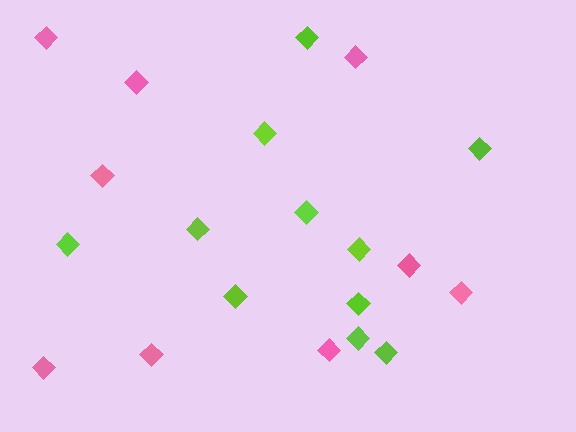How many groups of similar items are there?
There are 2 groups: one group of pink diamonds (9) and one group of lime diamonds (11).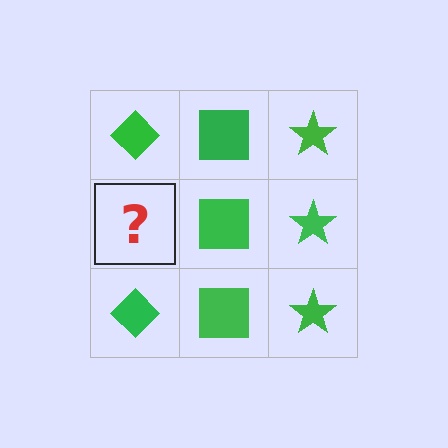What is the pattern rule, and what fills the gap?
The rule is that each column has a consistent shape. The gap should be filled with a green diamond.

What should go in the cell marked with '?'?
The missing cell should contain a green diamond.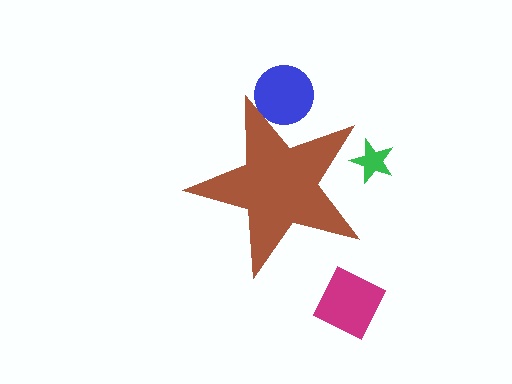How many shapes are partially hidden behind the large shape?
2 shapes are partially hidden.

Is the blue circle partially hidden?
Yes, the blue circle is partially hidden behind the brown star.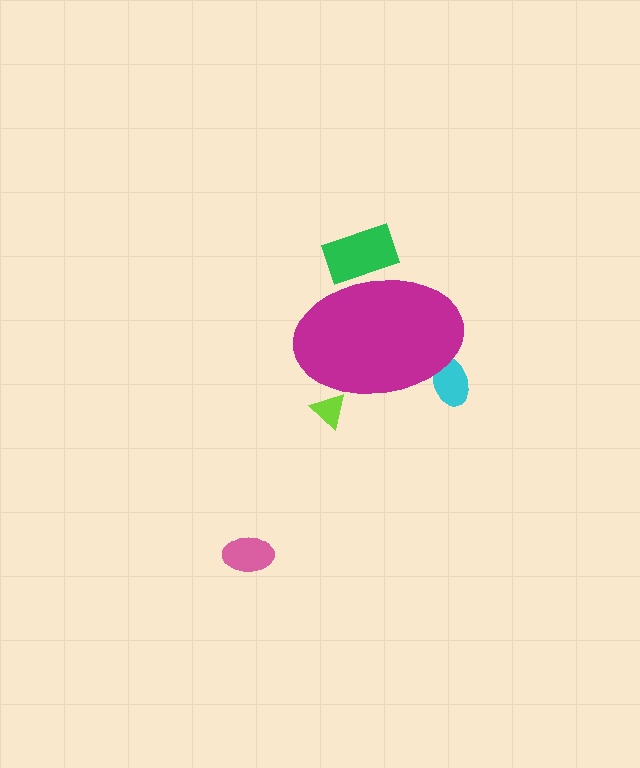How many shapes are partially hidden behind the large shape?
3 shapes are partially hidden.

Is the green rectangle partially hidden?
Yes, the green rectangle is partially hidden behind the magenta ellipse.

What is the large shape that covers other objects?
A magenta ellipse.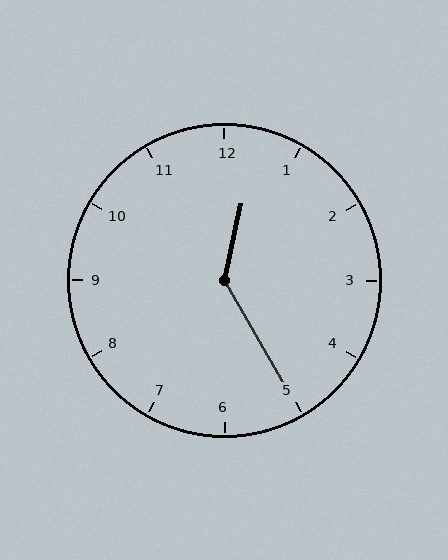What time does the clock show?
12:25.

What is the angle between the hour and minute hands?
Approximately 138 degrees.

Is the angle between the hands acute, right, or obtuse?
It is obtuse.